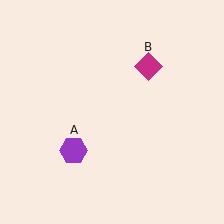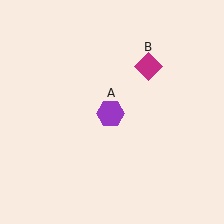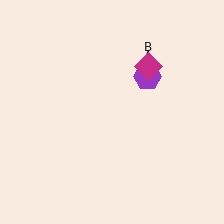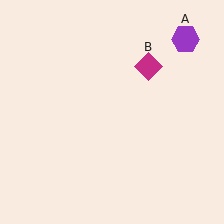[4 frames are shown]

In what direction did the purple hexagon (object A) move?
The purple hexagon (object A) moved up and to the right.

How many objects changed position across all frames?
1 object changed position: purple hexagon (object A).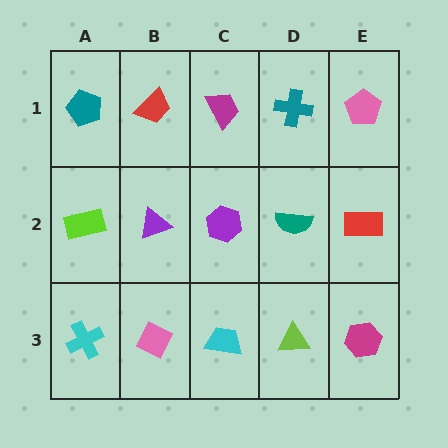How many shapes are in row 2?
5 shapes.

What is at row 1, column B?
A red trapezoid.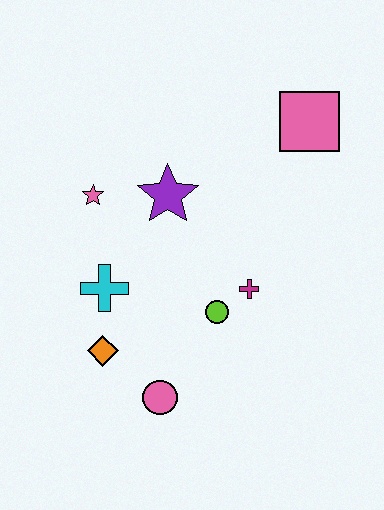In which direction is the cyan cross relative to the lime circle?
The cyan cross is to the left of the lime circle.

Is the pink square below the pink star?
No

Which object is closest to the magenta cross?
The lime circle is closest to the magenta cross.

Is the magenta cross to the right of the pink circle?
Yes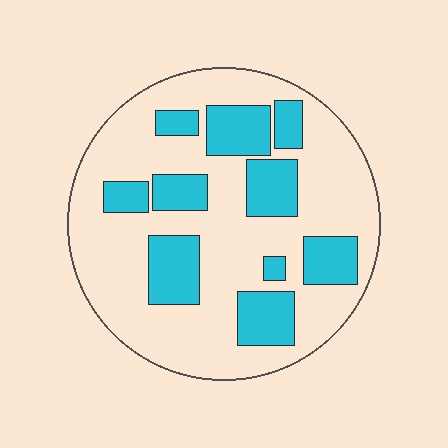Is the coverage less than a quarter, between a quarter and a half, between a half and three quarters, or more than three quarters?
Between a quarter and a half.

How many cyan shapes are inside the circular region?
10.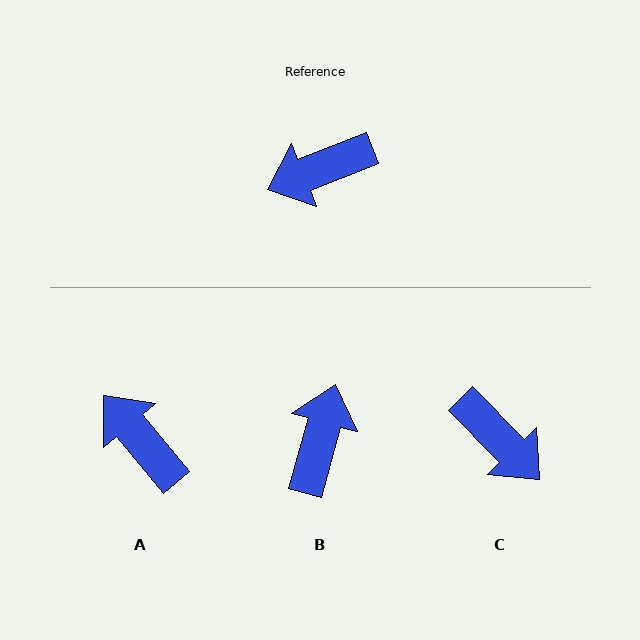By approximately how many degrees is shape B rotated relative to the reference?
Approximately 127 degrees clockwise.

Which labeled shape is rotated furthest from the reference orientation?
B, about 127 degrees away.